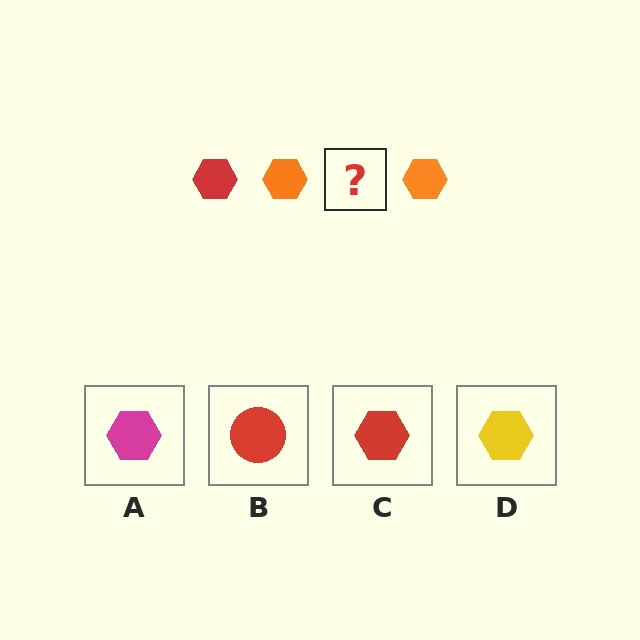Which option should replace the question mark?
Option C.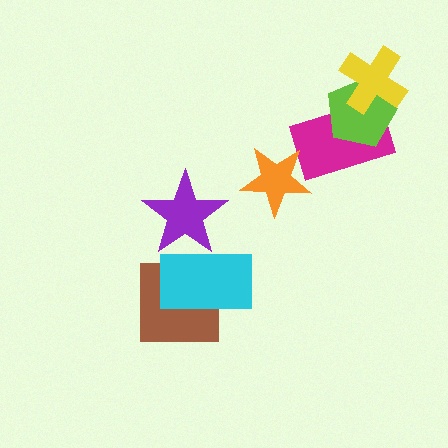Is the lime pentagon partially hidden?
Yes, it is partially covered by another shape.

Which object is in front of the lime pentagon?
The yellow cross is in front of the lime pentagon.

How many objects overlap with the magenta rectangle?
2 objects overlap with the magenta rectangle.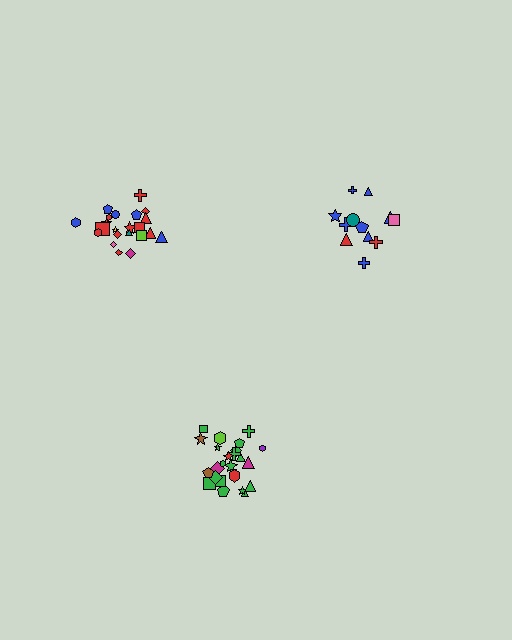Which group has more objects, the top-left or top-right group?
The top-left group.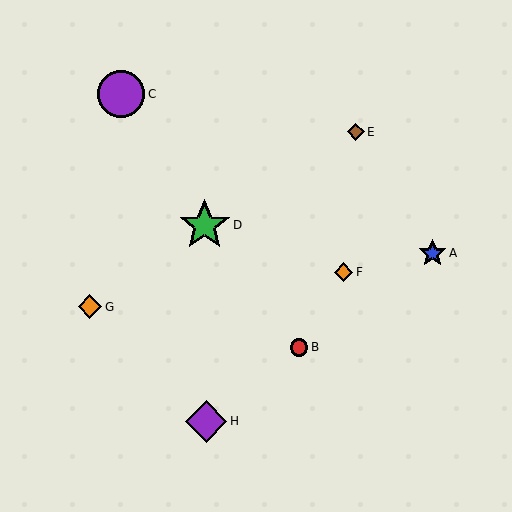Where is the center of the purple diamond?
The center of the purple diamond is at (206, 421).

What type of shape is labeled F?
Shape F is an orange diamond.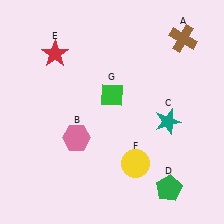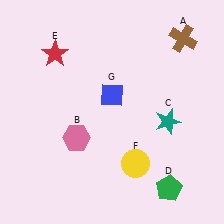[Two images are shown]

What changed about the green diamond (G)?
In Image 1, G is green. In Image 2, it changed to blue.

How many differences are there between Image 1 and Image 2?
There is 1 difference between the two images.